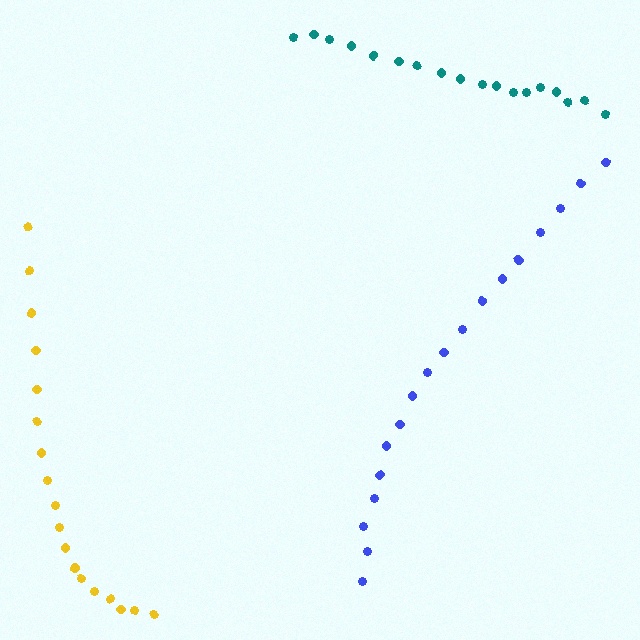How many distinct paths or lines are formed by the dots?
There are 3 distinct paths.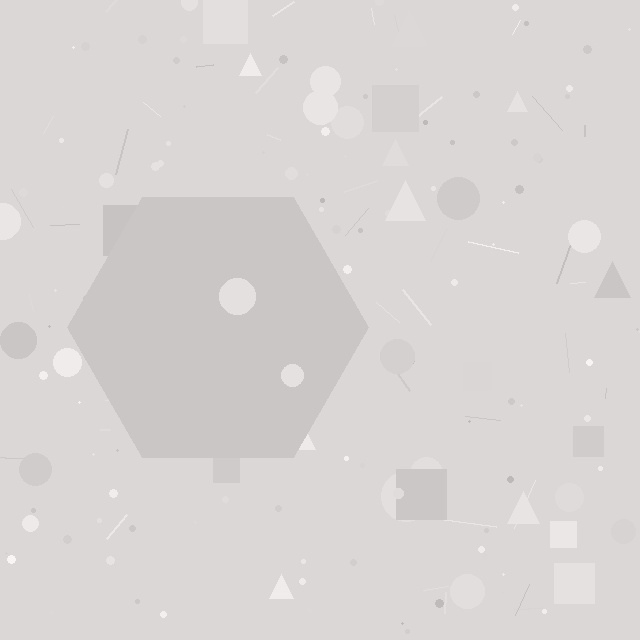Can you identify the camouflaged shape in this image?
The camouflaged shape is a hexagon.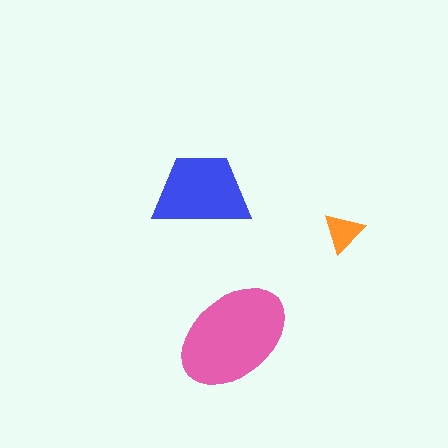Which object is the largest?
The pink ellipse.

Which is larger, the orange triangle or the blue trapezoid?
The blue trapezoid.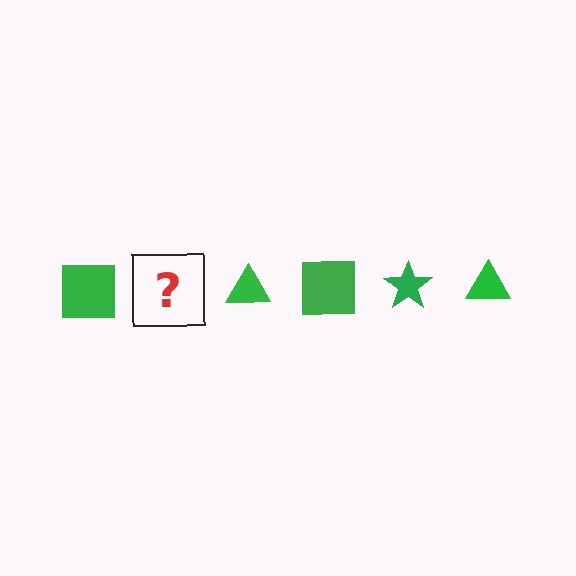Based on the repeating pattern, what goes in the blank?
The blank should be a green star.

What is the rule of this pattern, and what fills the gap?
The rule is that the pattern cycles through square, star, triangle shapes in green. The gap should be filled with a green star.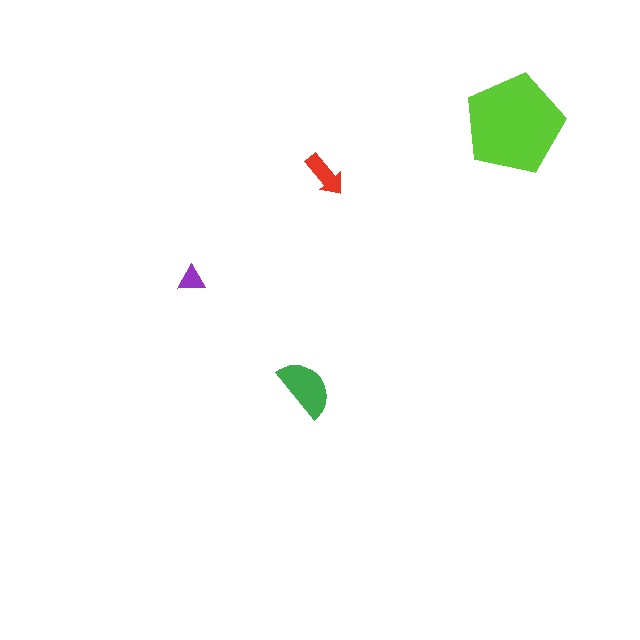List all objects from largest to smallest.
The lime pentagon, the green semicircle, the red arrow, the purple triangle.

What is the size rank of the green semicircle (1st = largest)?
2nd.